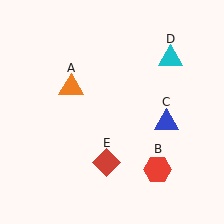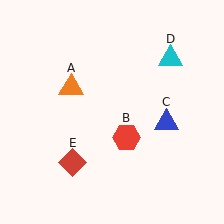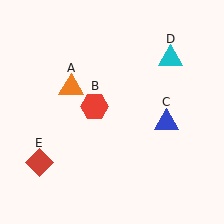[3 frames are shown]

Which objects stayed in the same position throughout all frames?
Orange triangle (object A) and blue triangle (object C) and cyan triangle (object D) remained stationary.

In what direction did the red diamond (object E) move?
The red diamond (object E) moved left.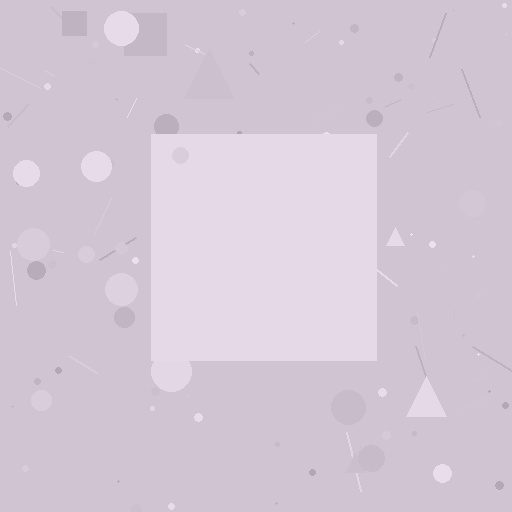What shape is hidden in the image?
A square is hidden in the image.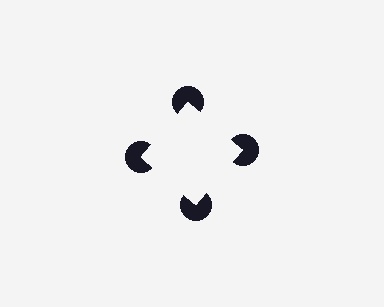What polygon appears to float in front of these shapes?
An illusory square — its edges are inferred from the aligned wedge cuts in the pac-man discs, not physically drawn.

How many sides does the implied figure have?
4 sides.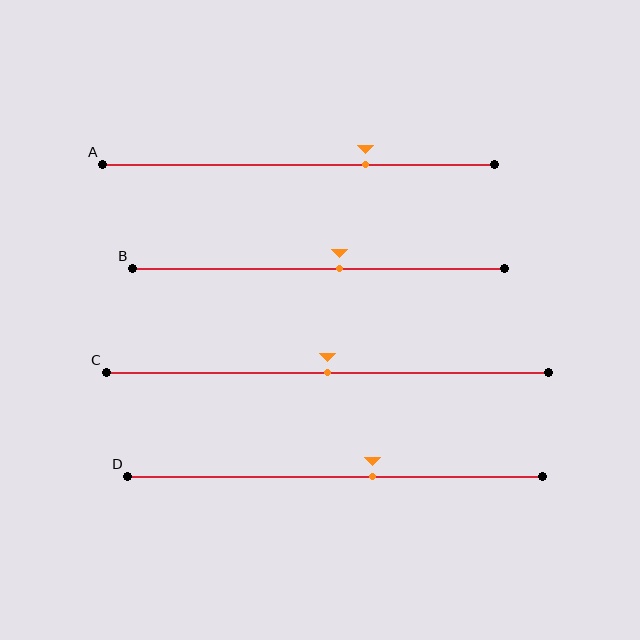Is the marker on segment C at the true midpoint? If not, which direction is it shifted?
Yes, the marker on segment C is at the true midpoint.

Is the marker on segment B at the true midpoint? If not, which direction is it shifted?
No, the marker on segment B is shifted to the right by about 6% of the segment length.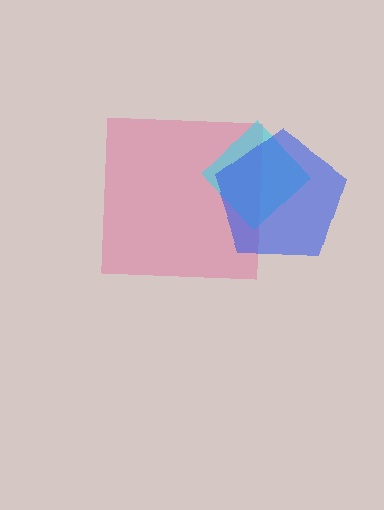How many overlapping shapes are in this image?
There are 3 overlapping shapes in the image.